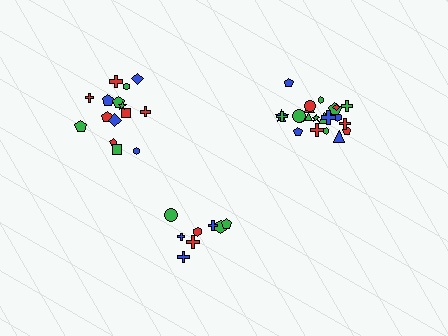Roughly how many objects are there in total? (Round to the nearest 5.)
Roughly 45 objects in total.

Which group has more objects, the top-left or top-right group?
The top-right group.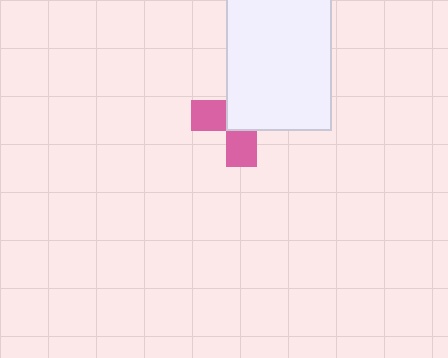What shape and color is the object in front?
The object in front is a white rectangle.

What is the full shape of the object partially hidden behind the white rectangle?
The partially hidden object is a pink cross.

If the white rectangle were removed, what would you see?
You would see the complete pink cross.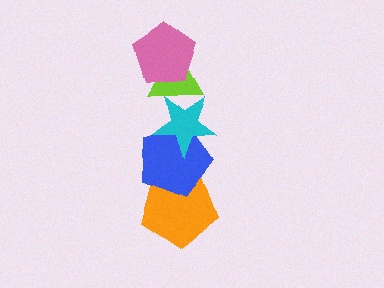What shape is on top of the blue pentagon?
The cyan star is on top of the blue pentagon.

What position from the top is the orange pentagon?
The orange pentagon is 5th from the top.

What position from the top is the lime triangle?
The lime triangle is 2nd from the top.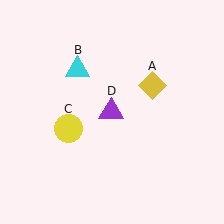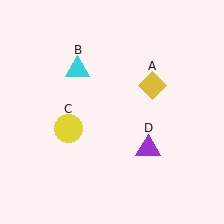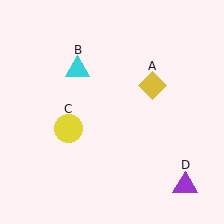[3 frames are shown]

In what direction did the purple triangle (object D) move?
The purple triangle (object D) moved down and to the right.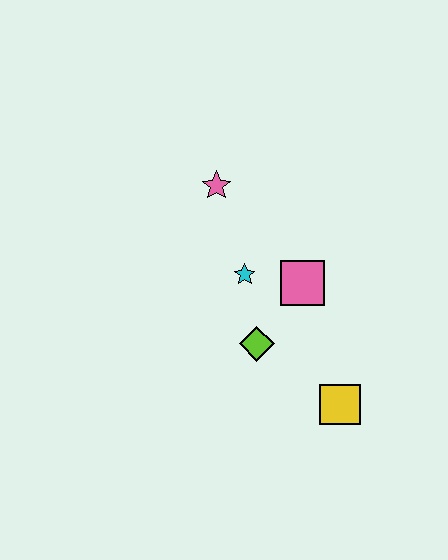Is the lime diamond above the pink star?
No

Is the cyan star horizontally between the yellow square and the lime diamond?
No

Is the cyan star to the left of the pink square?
Yes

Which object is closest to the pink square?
The cyan star is closest to the pink square.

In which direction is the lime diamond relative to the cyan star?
The lime diamond is below the cyan star.